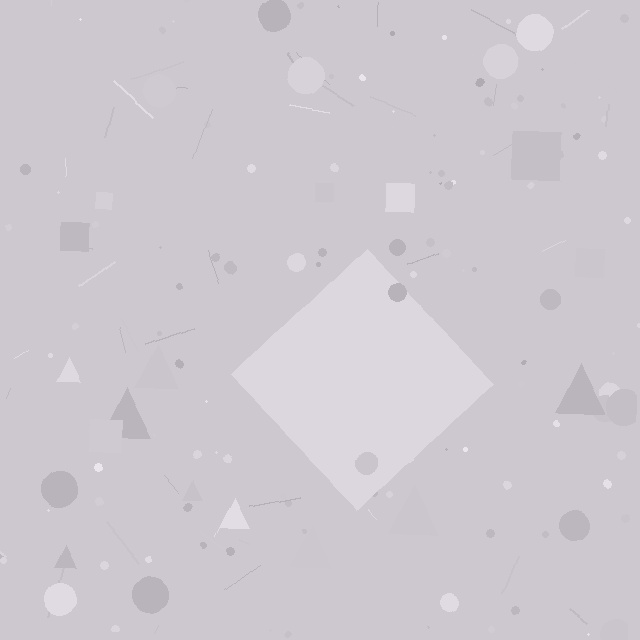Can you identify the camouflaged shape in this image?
The camouflaged shape is a diamond.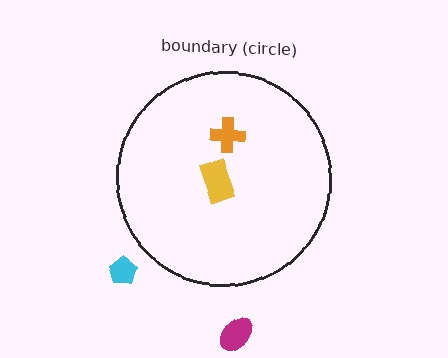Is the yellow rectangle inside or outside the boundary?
Inside.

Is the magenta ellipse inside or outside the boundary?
Outside.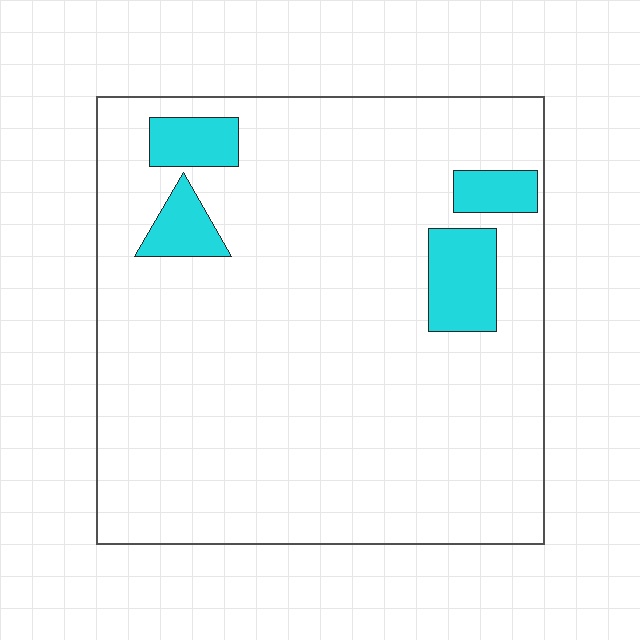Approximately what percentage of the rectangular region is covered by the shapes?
Approximately 10%.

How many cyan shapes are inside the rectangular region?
4.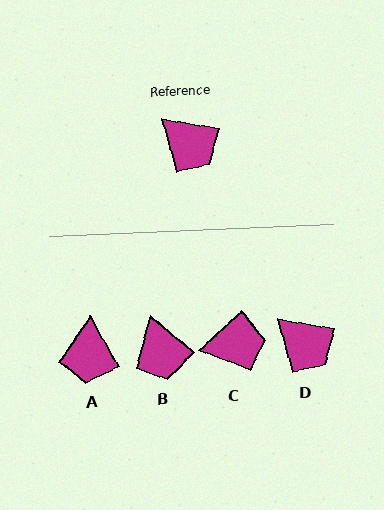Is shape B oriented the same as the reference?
No, it is off by about 30 degrees.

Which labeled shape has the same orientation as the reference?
D.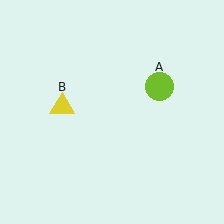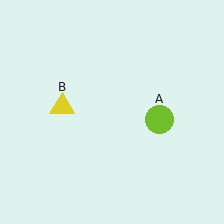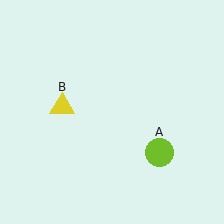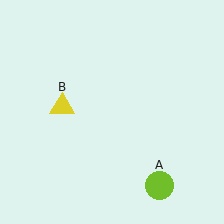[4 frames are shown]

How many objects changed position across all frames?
1 object changed position: lime circle (object A).